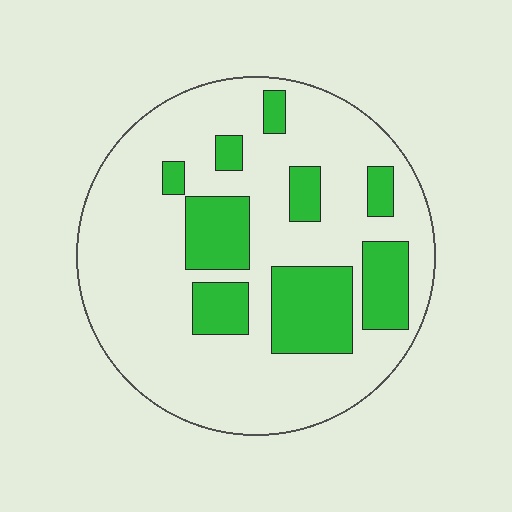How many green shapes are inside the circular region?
9.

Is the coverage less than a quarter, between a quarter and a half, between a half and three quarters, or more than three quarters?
Less than a quarter.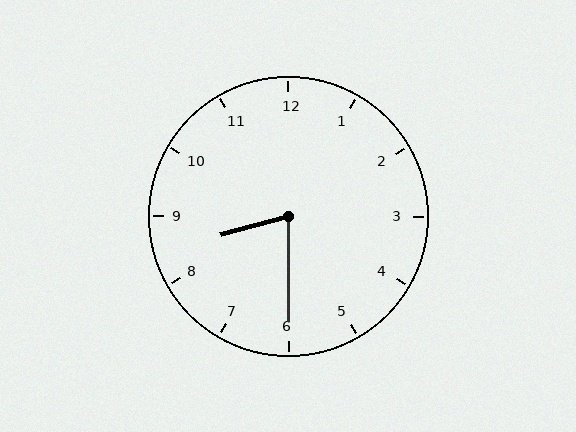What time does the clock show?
8:30.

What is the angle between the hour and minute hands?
Approximately 75 degrees.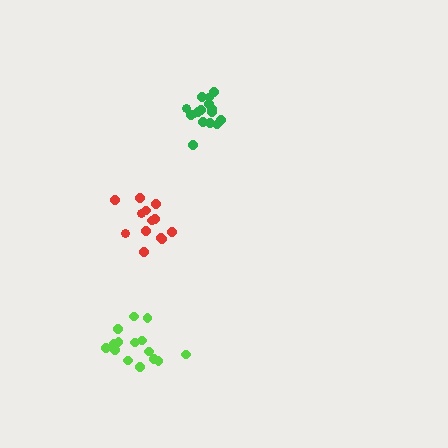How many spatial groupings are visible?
There are 3 spatial groupings.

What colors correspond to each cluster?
The clusters are colored: green, lime, red.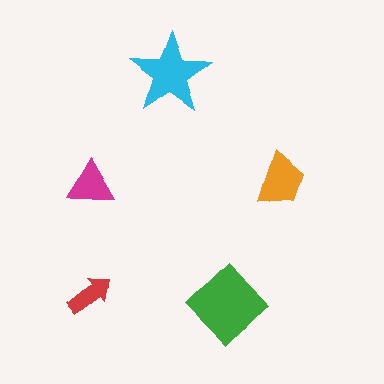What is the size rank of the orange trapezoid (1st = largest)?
3rd.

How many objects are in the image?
There are 5 objects in the image.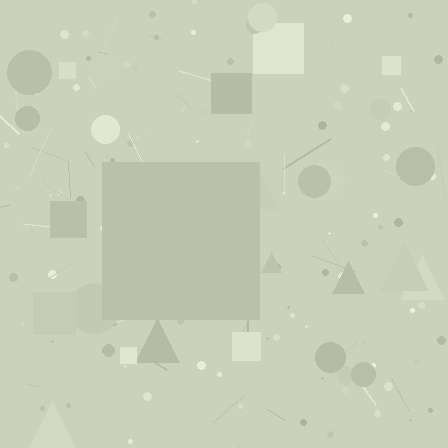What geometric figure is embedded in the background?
A square is embedded in the background.